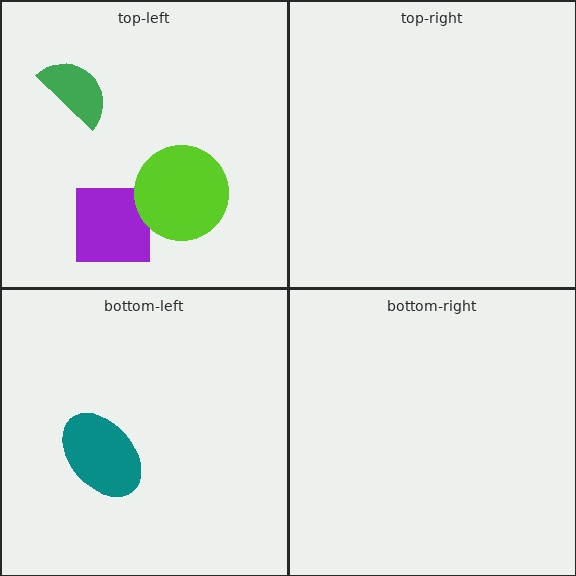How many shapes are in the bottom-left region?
1.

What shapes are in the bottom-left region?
The teal ellipse.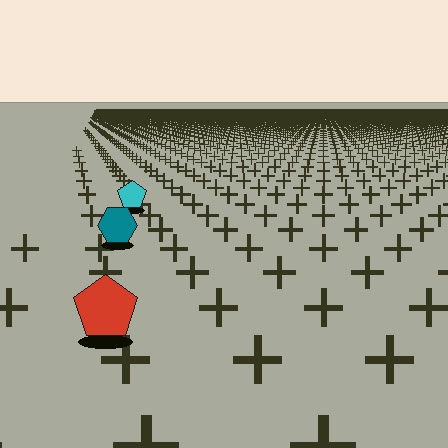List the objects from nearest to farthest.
From nearest to farthest: the red pentagon, the teal hexagon, the cyan pentagon.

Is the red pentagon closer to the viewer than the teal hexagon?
Yes. The red pentagon is closer — you can tell from the texture gradient: the ground texture is coarser near it.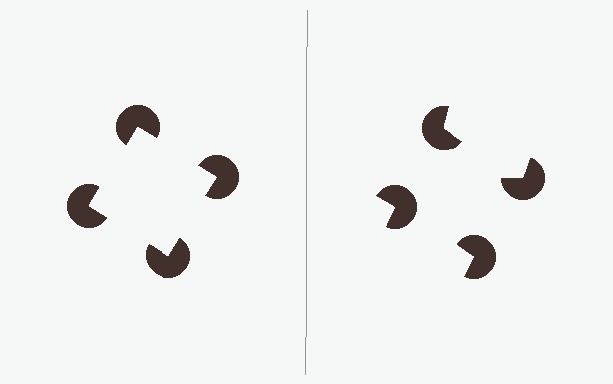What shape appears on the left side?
An illusory square.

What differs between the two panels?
The pac-man discs are positioned identically on both sides; only the wedge orientations differ. On the left they align to a square; on the right they are misaligned.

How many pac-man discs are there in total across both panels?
8 — 4 on each side.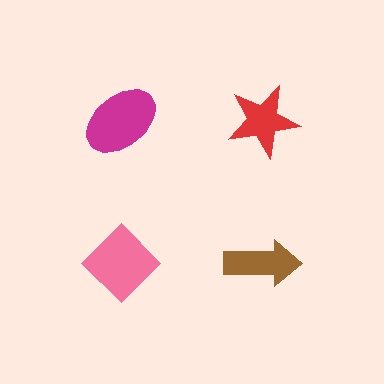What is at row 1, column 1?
A magenta ellipse.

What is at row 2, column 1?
A pink diamond.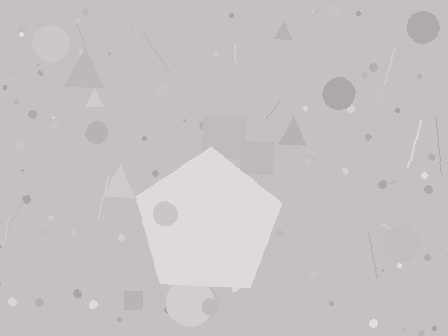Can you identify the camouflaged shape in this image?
The camouflaged shape is a pentagon.